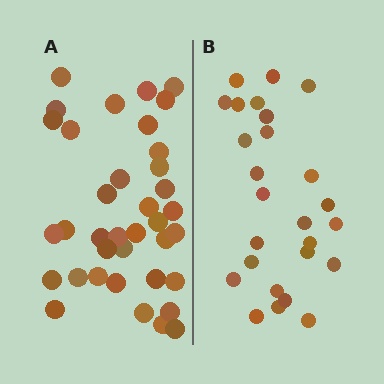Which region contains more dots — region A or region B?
Region A (the left region) has more dots.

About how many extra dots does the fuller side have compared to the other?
Region A has roughly 12 or so more dots than region B.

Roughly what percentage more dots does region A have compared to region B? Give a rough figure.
About 40% more.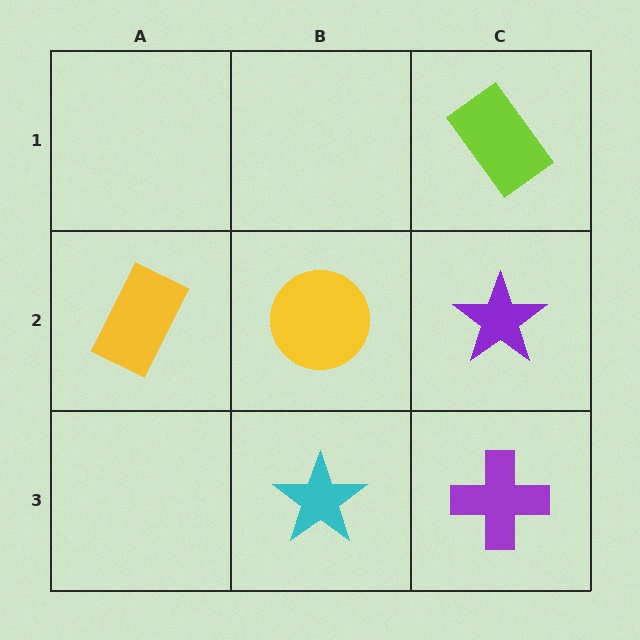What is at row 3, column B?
A cyan star.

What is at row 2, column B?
A yellow circle.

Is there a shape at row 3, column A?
No, that cell is empty.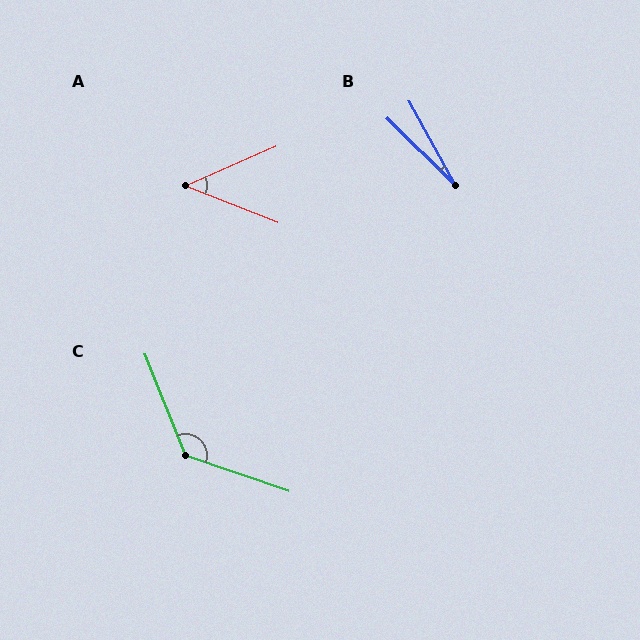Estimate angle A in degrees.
Approximately 45 degrees.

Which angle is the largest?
C, at approximately 131 degrees.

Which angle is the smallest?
B, at approximately 17 degrees.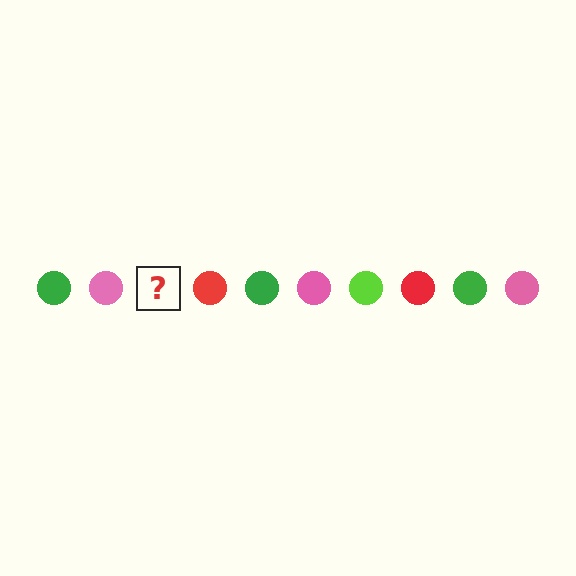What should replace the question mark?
The question mark should be replaced with a lime circle.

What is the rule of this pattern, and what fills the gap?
The rule is that the pattern cycles through green, pink, lime, red circles. The gap should be filled with a lime circle.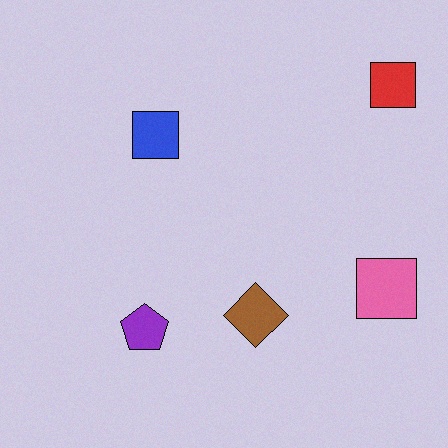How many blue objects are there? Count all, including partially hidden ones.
There is 1 blue object.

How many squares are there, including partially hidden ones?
There are 3 squares.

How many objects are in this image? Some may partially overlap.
There are 5 objects.